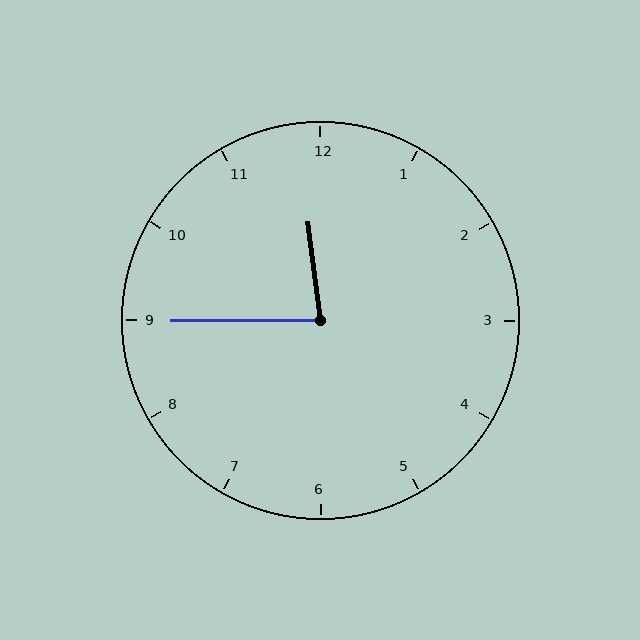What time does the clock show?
11:45.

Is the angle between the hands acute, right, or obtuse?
It is acute.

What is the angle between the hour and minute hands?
Approximately 82 degrees.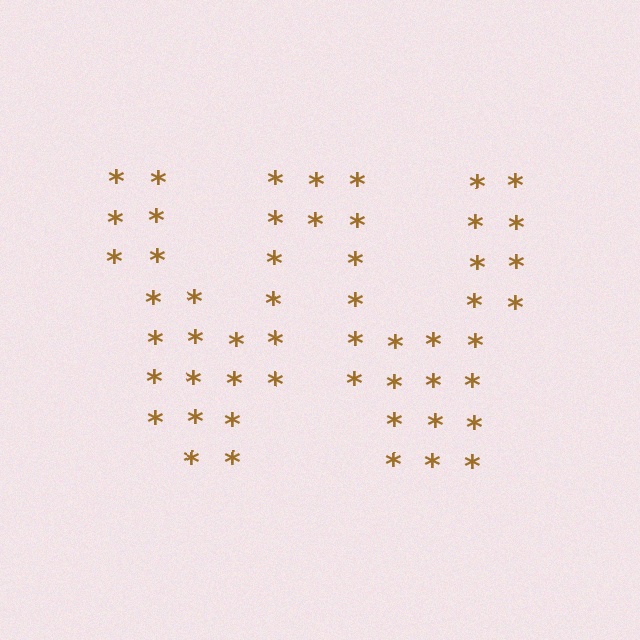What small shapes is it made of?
It is made of small asterisks.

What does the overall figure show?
The overall figure shows the letter W.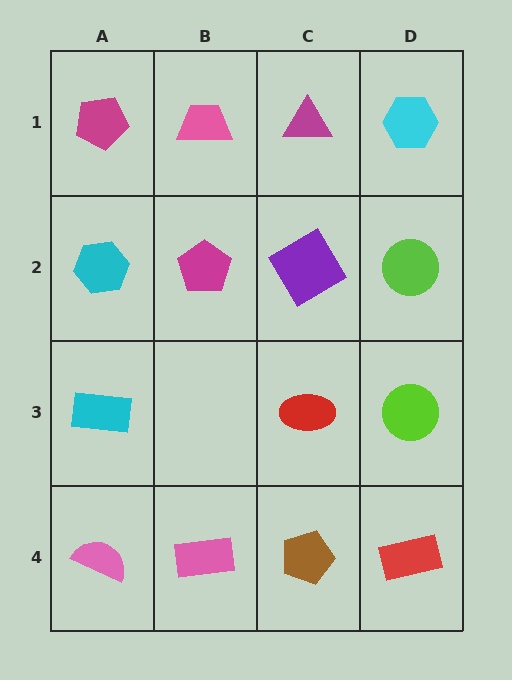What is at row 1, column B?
A pink trapezoid.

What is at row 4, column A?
A pink semicircle.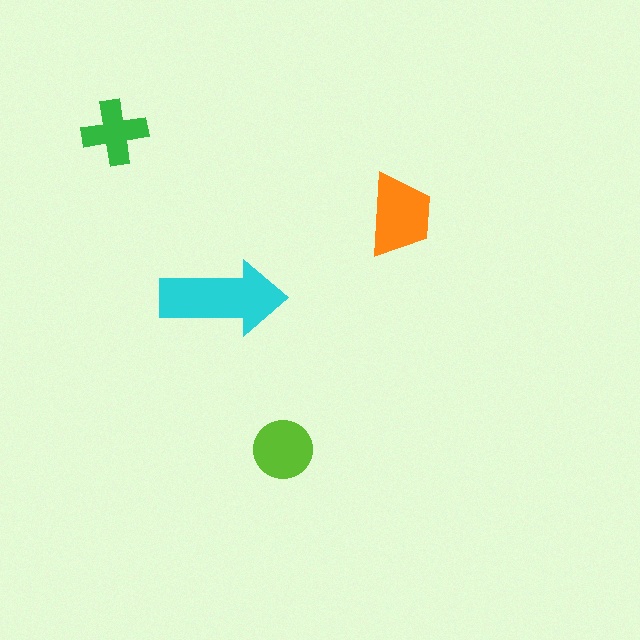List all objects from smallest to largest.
The green cross, the lime circle, the orange trapezoid, the cyan arrow.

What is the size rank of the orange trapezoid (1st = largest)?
2nd.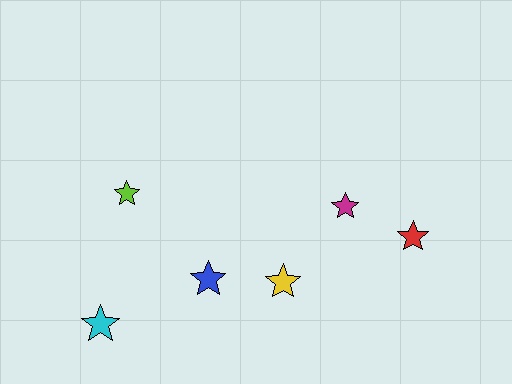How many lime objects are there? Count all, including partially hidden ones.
There is 1 lime object.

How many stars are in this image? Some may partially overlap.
There are 6 stars.